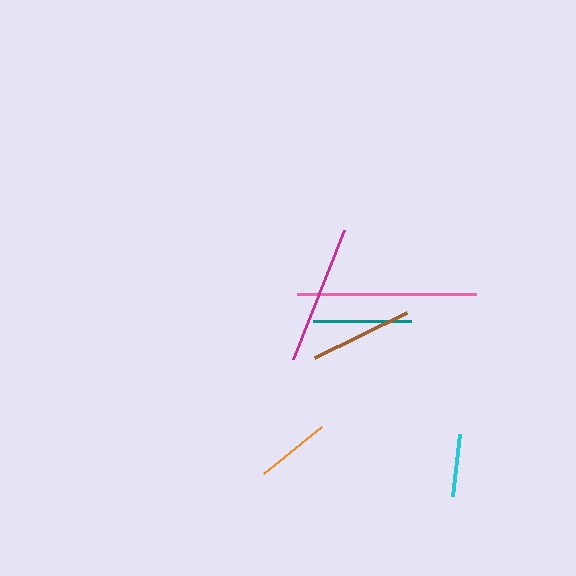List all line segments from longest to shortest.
From longest to shortest: pink, magenta, brown, teal, orange, cyan.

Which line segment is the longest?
The pink line is the longest at approximately 180 pixels.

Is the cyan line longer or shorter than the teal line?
The teal line is longer than the cyan line.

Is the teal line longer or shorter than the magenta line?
The magenta line is longer than the teal line.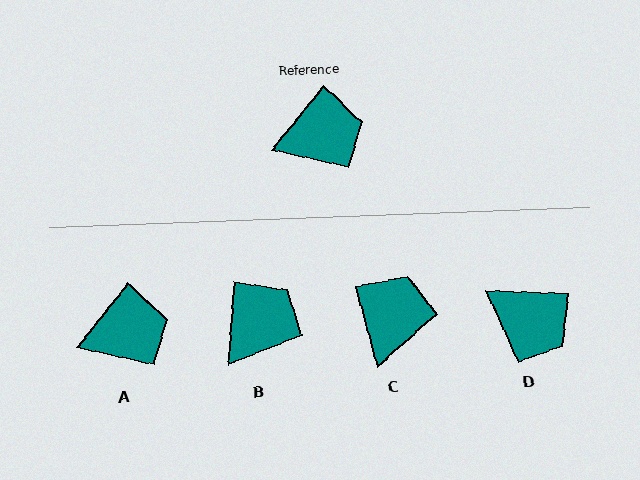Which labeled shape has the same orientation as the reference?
A.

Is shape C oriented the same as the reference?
No, it is off by about 54 degrees.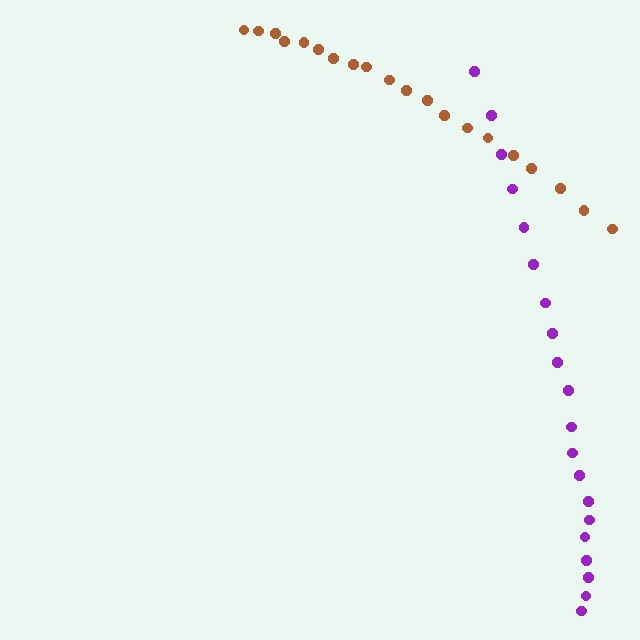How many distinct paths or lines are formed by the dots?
There are 2 distinct paths.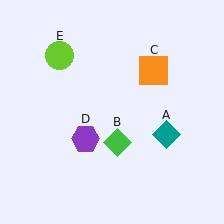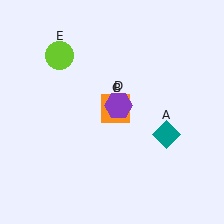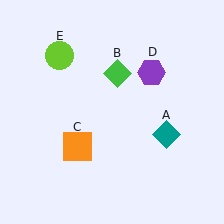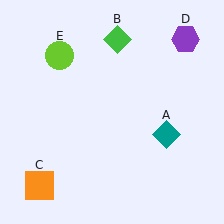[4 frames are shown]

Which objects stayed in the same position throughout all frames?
Teal diamond (object A) and lime circle (object E) remained stationary.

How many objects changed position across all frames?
3 objects changed position: green diamond (object B), orange square (object C), purple hexagon (object D).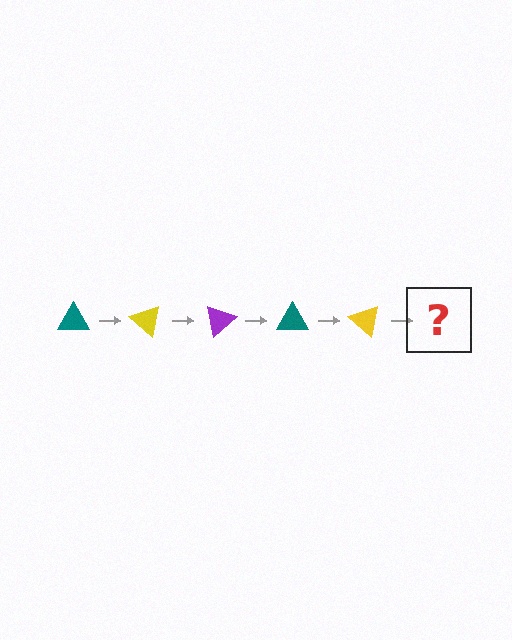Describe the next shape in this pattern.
It should be a purple triangle, rotated 200 degrees from the start.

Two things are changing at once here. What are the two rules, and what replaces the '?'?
The two rules are that it rotates 40 degrees each step and the color cycles through teal, yellow, and purple. The '?' should be a purple triangle, rotated 200 degrees from the start.